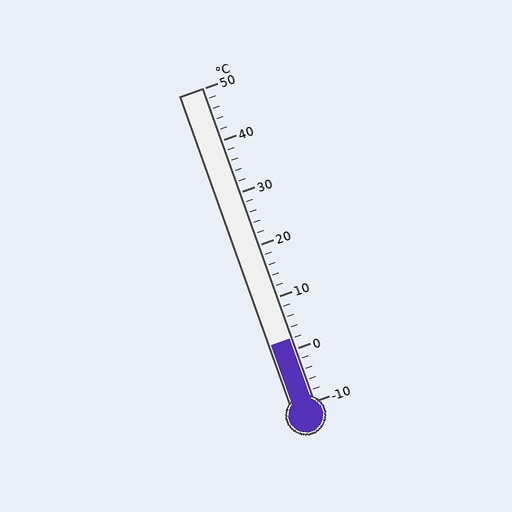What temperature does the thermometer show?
The thermometer shows approximately 2°C.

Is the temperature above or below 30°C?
The temperature is below 30°C.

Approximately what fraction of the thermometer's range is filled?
The thermometer is filled to approximately 20% of its range.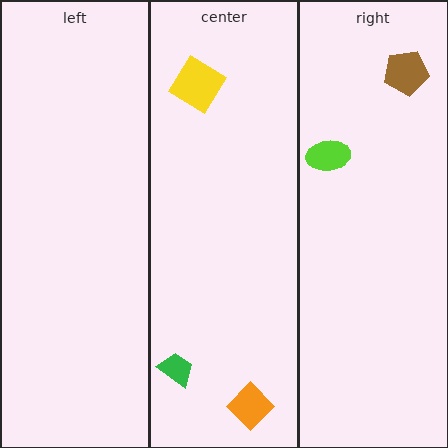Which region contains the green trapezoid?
The center region.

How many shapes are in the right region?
2.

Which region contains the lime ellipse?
The right region.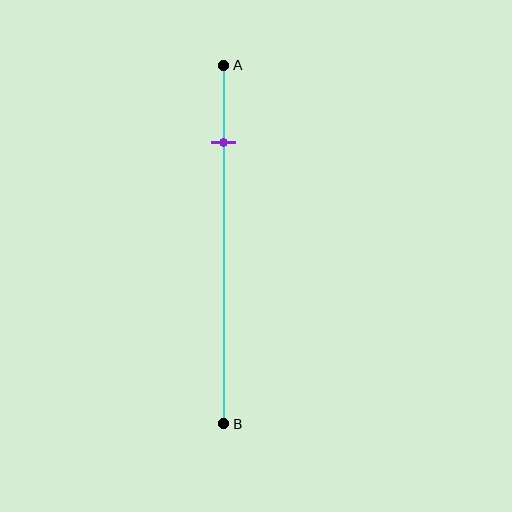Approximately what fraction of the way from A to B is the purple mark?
The purple mark is approximately 20% of the way from A to B.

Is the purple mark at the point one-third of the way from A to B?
No, the mark is at about 20% from A, not at the 33% one-third point.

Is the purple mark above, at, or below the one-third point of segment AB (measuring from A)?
The purple mark is above the one-third point of segment AB.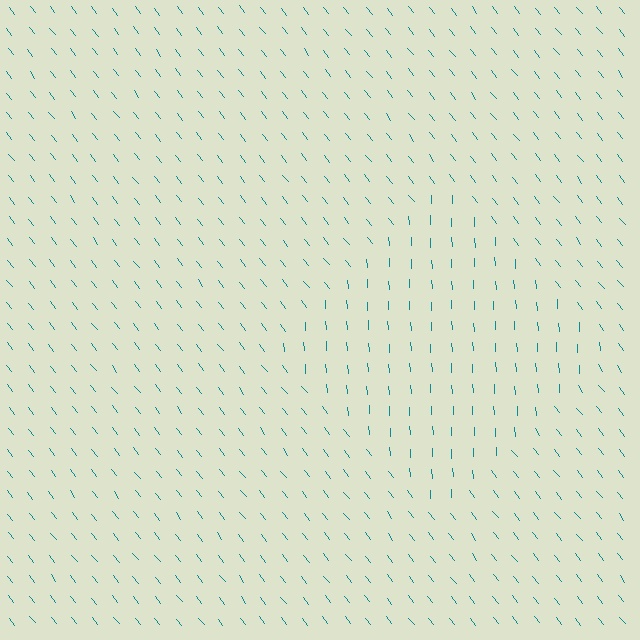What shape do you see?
I see a diamond.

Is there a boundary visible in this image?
Yes, there is a texture boundary formed by a change in line orientation.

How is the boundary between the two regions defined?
The boundary is defined purely by a change in line orientation (approximately 34 degrees difference). All lines are the same color and thickness.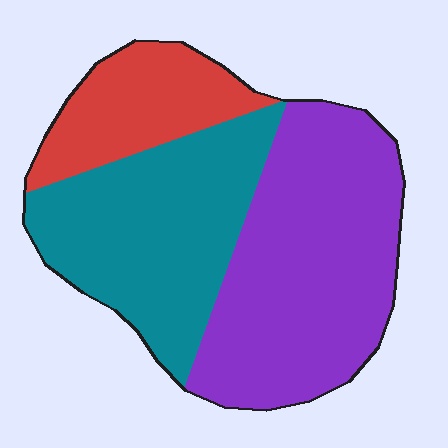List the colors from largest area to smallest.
From largest to smallest: purple, teal, red.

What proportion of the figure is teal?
Teal takes up about three eighths (3/8) of the figure.